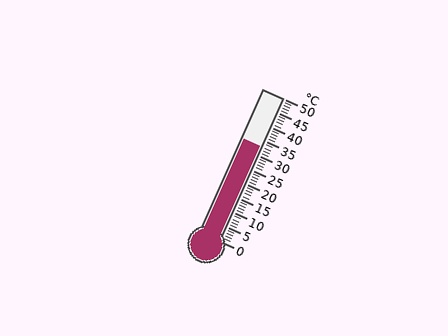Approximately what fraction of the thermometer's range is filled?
The thermometer is filled to approximately 65% of its range.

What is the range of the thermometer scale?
The thermometer scale ranges from 0°C to 50°C.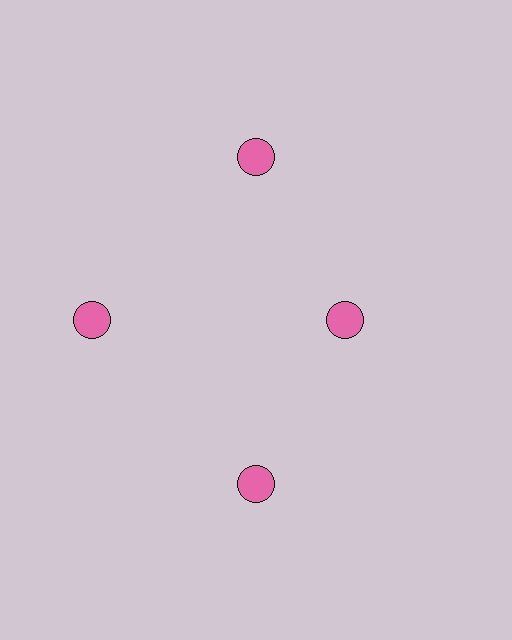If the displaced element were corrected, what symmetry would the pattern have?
It would have 4-fold rotational symmetry — the pattern would map onto itself every 90 degrees.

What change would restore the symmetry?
The symmetry would be restored by moving it outward, back onto the ring so that all 4 circles sit at equal angles and equal distance from the center.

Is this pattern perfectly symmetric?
No. The 4 pink circles are arranged in a ring, but one element near the 3 o'clock position is pulled inward toward the center, breaking the 4-fold rotational symmetry.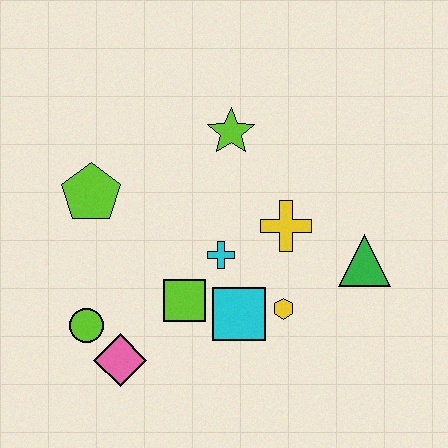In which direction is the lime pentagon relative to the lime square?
The lime pentagon is above the lime square.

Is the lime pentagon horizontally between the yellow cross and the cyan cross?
No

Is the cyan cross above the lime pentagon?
No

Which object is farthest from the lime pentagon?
The green triangle is farthest from the lime pentagon.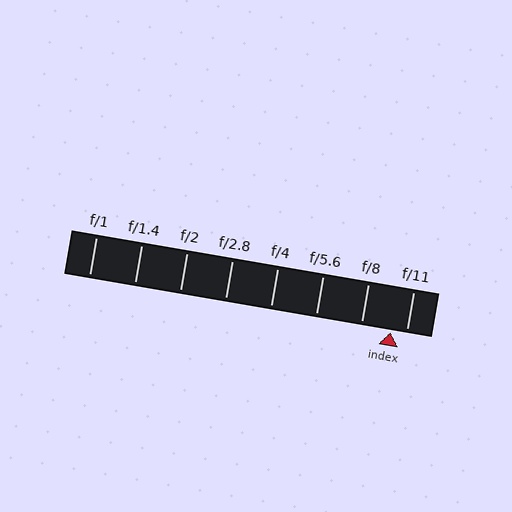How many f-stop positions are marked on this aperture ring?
There are 8 f-stop positions marked.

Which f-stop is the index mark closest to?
The index mark is closest to f/11.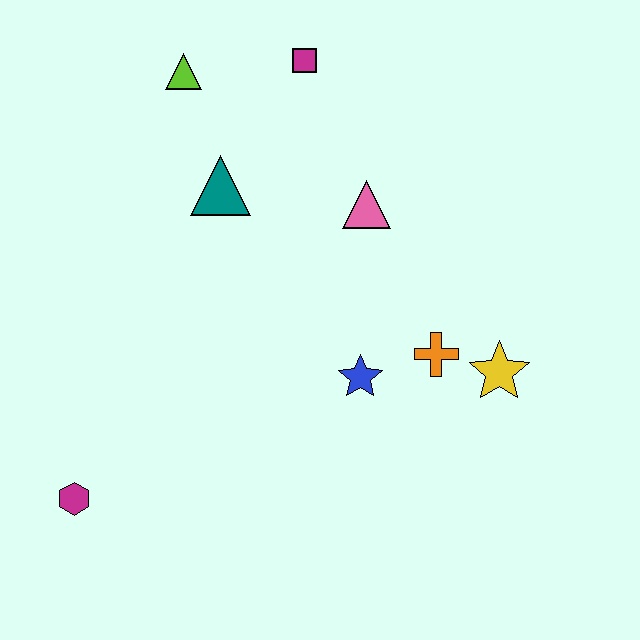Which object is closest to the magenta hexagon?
The blue star is closest to the magenta hexagon.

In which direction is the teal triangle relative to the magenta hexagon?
The teal triangle is above the magenta hexagon.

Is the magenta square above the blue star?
Yes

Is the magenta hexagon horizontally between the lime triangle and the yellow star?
No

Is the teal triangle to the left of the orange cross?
Yes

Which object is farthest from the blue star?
The lime triangle is farthest from the blue star.